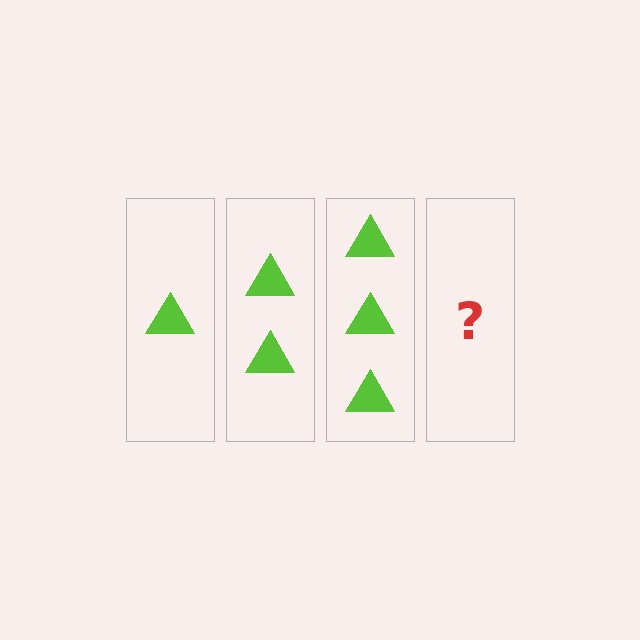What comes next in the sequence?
The next element should be 4 triangles.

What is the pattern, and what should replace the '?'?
The pattern is that each step adds one more triangle. The '?' should be 4 triangles.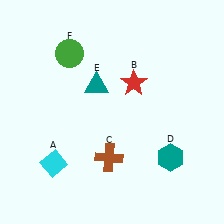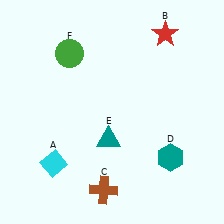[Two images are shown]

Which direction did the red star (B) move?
The red star (B) moved up.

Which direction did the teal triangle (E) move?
The teal triangle (E) moved down.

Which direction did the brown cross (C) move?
The brown cross (C) moved down.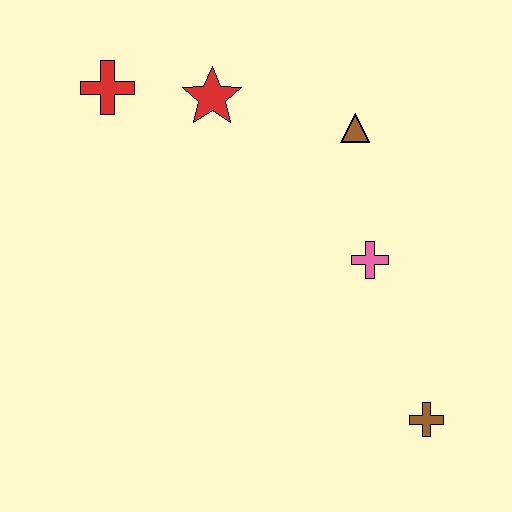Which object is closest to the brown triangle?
The pink cross is closest to the brown triangle.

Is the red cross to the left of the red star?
Yes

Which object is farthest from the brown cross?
The red cross is farthest from the brown cross.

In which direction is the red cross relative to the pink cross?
The red cross is to the left of the pink cross.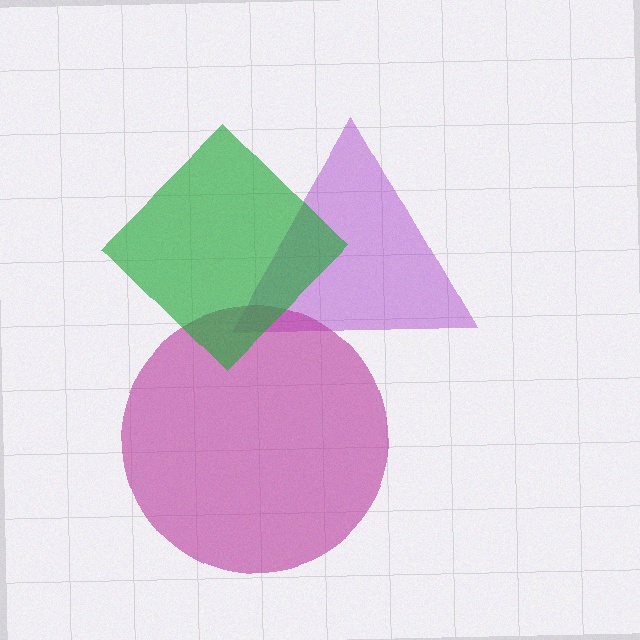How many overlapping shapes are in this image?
There are 3 overlapping shapes in the image.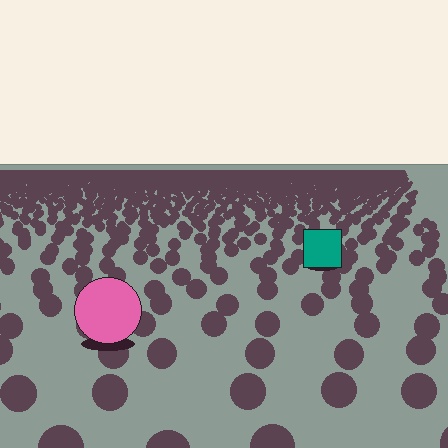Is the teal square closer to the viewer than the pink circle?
No. The pink circle is closer — you can tell from the texture gradient: the ground texture is coarser near it.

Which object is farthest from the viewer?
The teal square is farthest from the viewer. It appears smaller and the ground texture around it is denser.